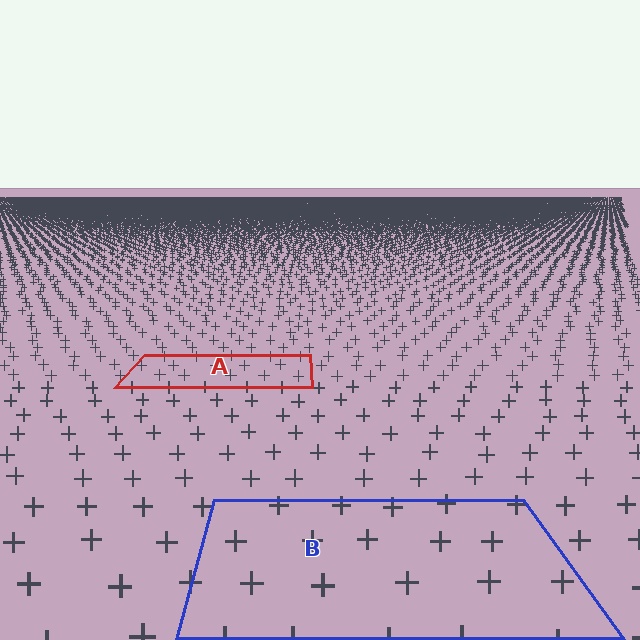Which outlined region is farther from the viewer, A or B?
Region A is farther from the viewer — the texture elements inside it appear smaller and more densely packed.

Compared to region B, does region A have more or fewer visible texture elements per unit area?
Region A has more texture elements per unit area — they are packed more densely because it is farther away.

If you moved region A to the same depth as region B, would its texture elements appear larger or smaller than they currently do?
They would appear larger. At a closer depth, the same texture elements are projected at a bigger on-screen size.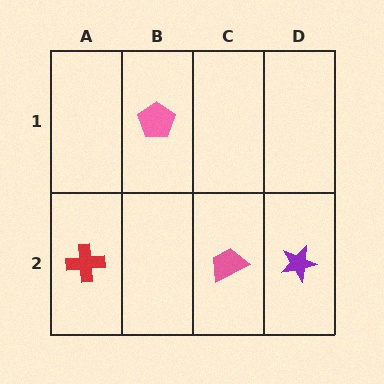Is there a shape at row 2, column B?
No, that cell is empty.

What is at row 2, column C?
A pink trapezoid.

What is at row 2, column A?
A red cross.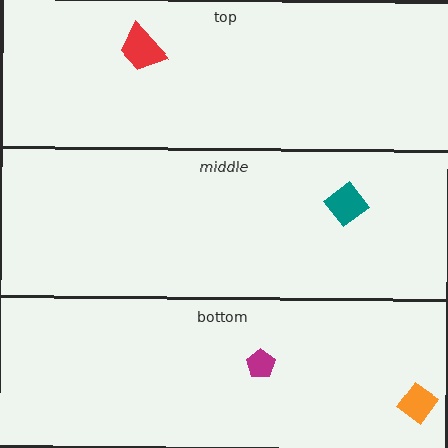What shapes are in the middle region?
The teal diamond.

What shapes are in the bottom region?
The magenta pentagon, the orange diamond.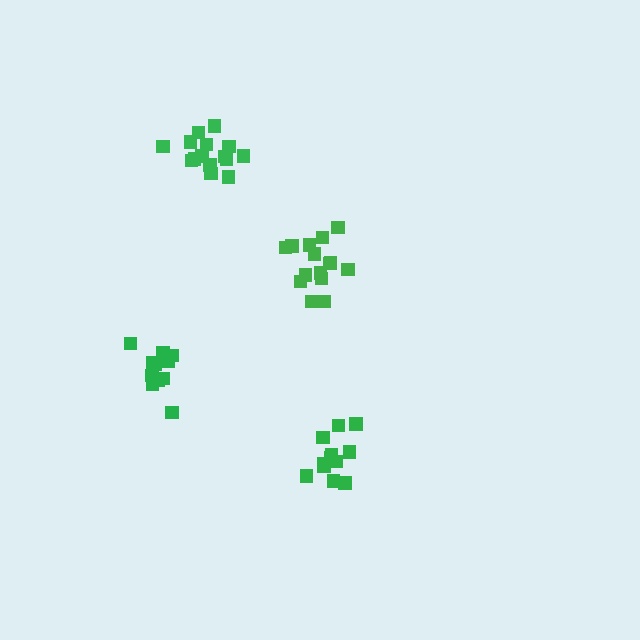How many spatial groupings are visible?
There are 4 spatial groupings.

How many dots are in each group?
Group 1: 13 dots, Group 2: 12 dots, Group 3: 15 dots, Group 4: 15 dots (55 total).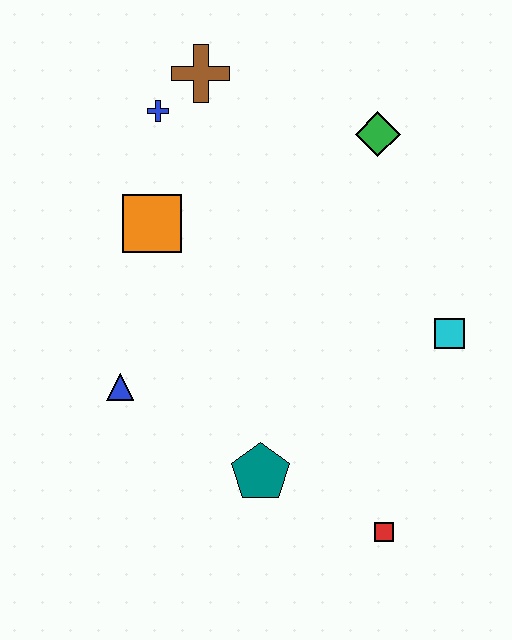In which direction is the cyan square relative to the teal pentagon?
The cyan square is to the right of the teal pentagon.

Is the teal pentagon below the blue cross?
Yes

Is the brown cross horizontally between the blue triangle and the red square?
Yes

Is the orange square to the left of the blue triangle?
No